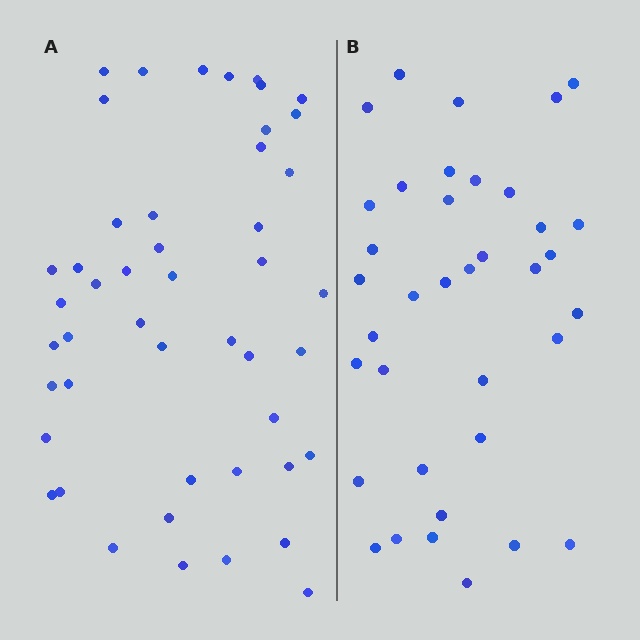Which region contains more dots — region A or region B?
Region A (the left region) has more dots.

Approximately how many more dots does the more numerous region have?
Region A has roughly 10 or so more dots than region B.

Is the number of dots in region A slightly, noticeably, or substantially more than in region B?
Region A has noticeably more, but not dramatically so. The ratio is roughly 1.3 to 1.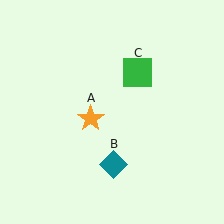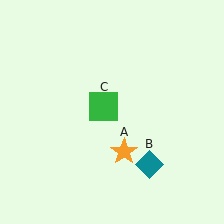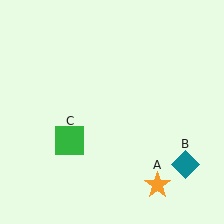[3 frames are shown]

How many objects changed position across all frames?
3 objects changed position: orange star (object A), teal diamond (object B), green square (object C).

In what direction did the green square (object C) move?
The green square (object C) moved down and to the left.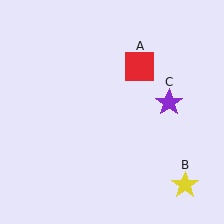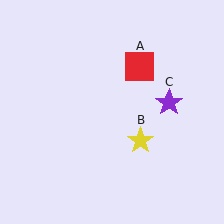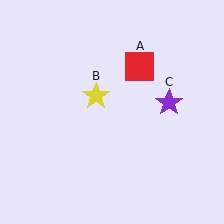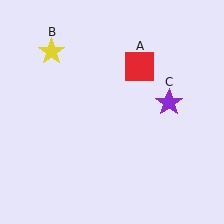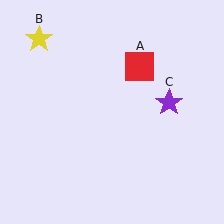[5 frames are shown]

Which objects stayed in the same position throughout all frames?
Red square (object A) and purple star (object C) remained stationary.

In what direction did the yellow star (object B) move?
The yellow star (object B) moved up and to the left.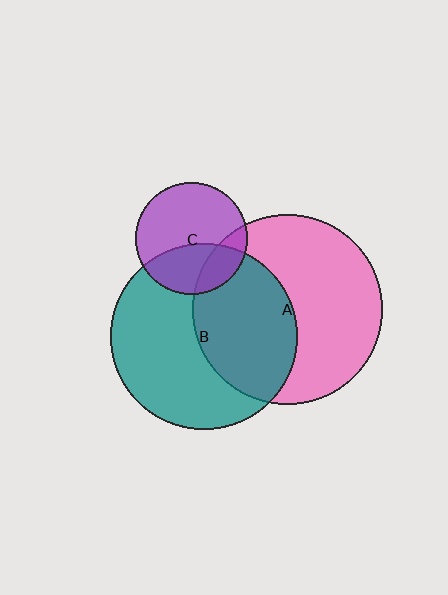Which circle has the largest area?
Circle A (pink).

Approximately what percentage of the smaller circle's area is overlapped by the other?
Approximately 45%.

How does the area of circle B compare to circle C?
Approximately 2.7 times.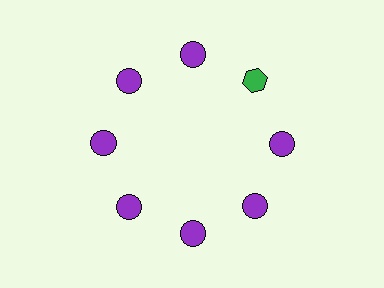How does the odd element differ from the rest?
It differs in both color (green instead of purple) and shape (hexagon instead of circle).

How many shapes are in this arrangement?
There are 8 shapes arranged in a ring pattern.